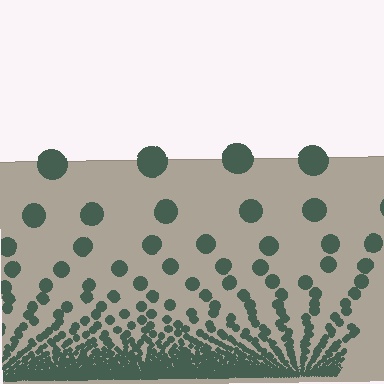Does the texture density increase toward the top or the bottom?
Density increases toward the bottom.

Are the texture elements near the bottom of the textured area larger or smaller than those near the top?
Smaller. The gradient is inverted — elements near the bottom are smaller and denser.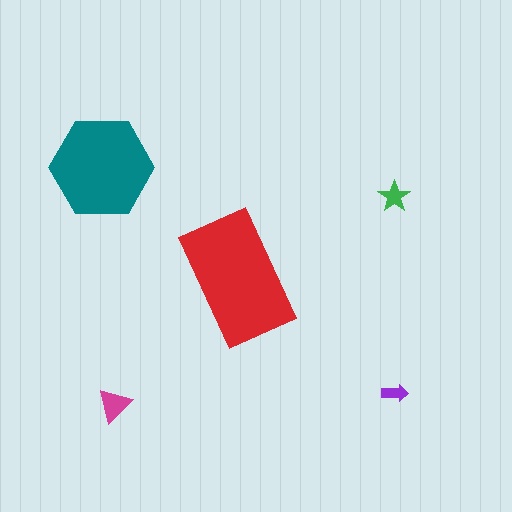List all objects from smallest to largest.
The purple arrow, the green star, the magenta triangle, the teal hexagon, the red rectangle.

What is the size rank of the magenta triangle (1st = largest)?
3rd.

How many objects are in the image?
There are 5 objects in the image.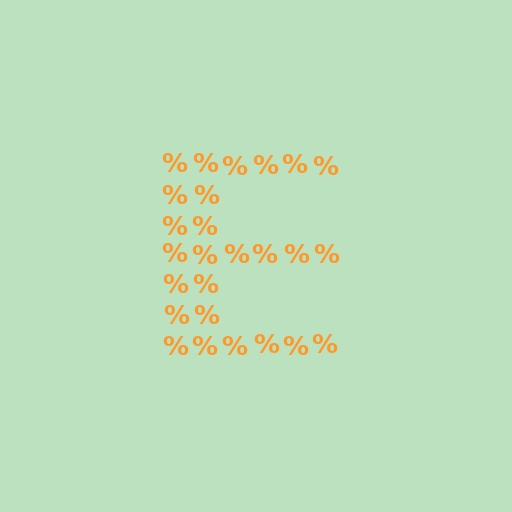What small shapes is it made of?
It is made of small percent signs.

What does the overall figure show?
The overall figure shows the letter E.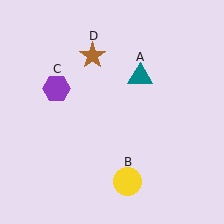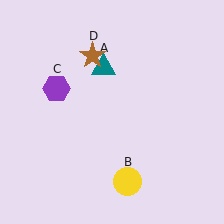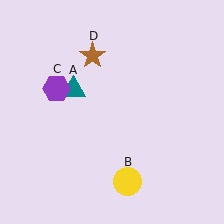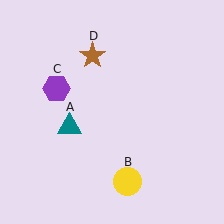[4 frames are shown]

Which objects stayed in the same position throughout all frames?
Yellow circle (object B) and purple hexagon (object C) and brown star (object D) remained stationary.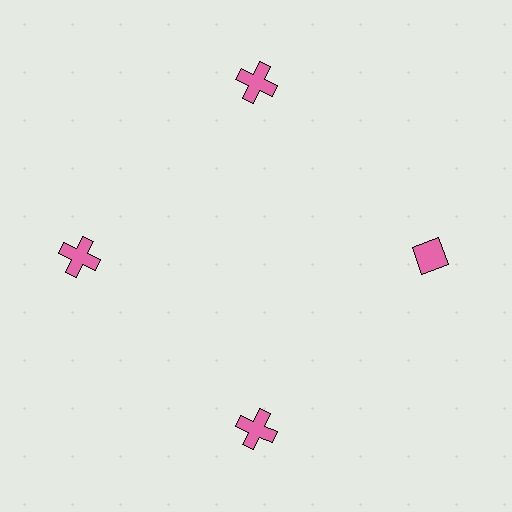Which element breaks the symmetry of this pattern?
The pink diamond at roughly the 3 o'clock position breaks the symmetry. All other shapes are pink crosses.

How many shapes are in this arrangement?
There are 4 shapes arranged in a ring pattern.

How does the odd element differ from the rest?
It has a different shape: diamond instead of cross.